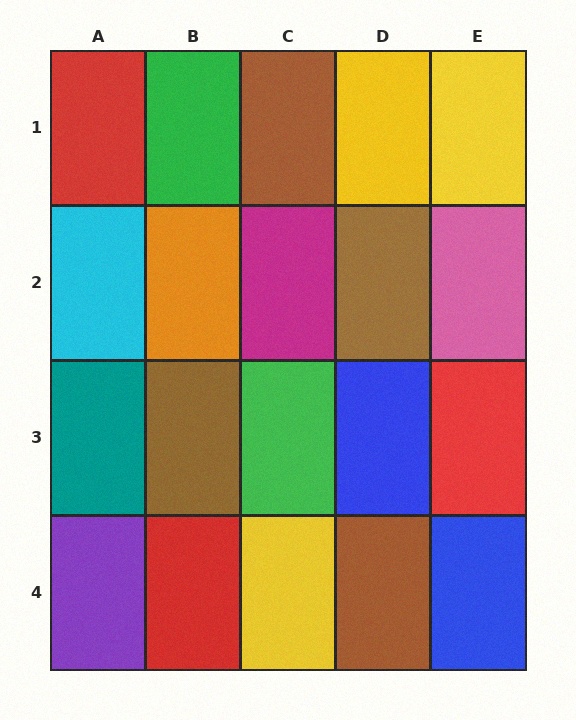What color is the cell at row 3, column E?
Red.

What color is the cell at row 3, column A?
Teal.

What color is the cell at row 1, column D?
Yellow.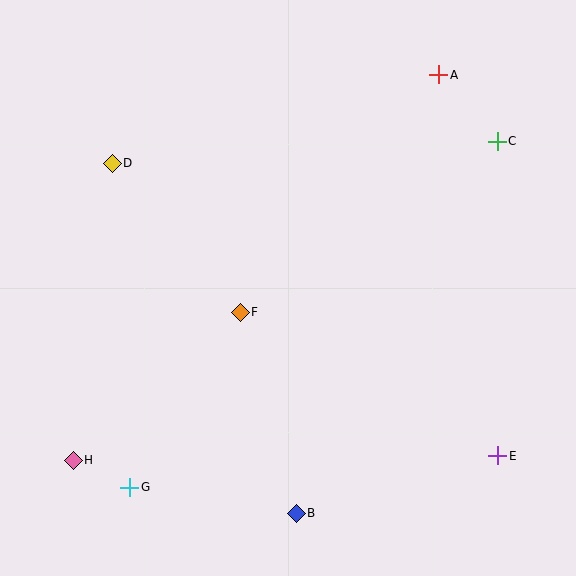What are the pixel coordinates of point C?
Point C is at (497, 141).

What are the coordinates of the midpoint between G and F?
The midpoint between G and F is at (185, 400).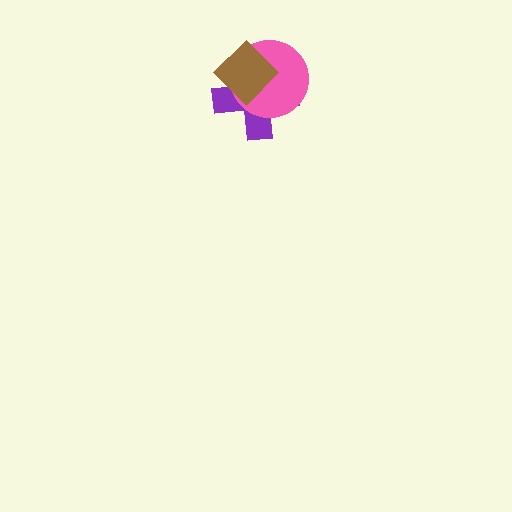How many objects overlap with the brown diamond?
2 objects overlap with the brown diamond.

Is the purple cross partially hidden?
Yes, it is partially covered by another shape.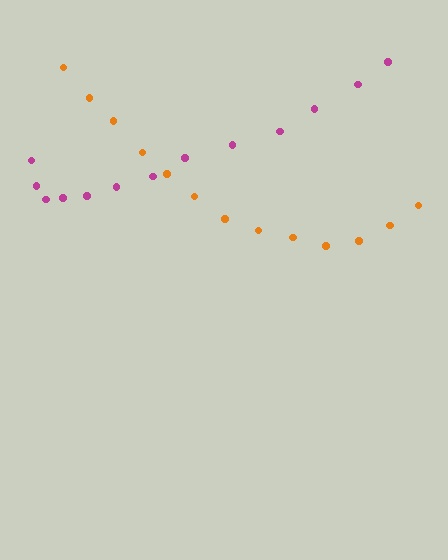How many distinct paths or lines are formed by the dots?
There are 2 distinct paths.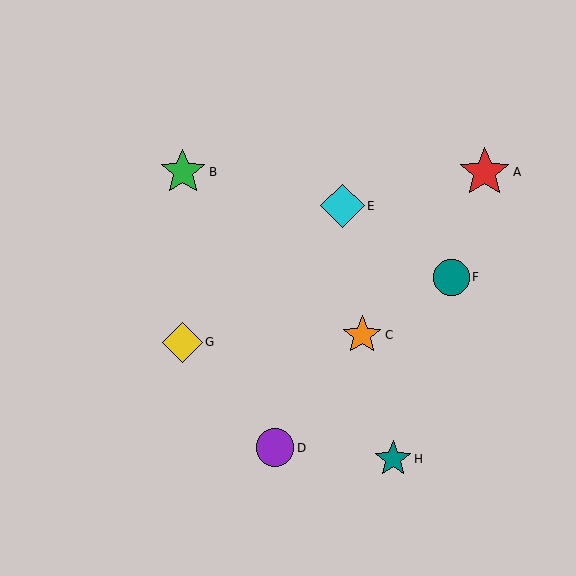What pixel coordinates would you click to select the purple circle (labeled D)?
Click at (275, 448) to select the purple circle D.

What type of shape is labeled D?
Shape D is a purple circle.